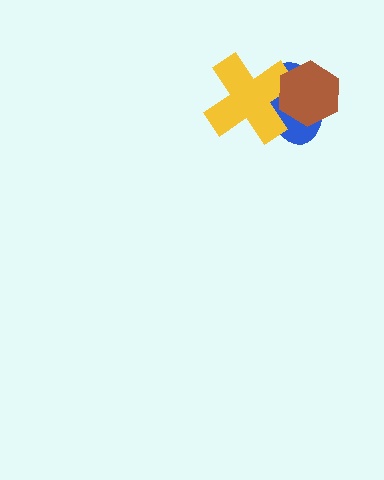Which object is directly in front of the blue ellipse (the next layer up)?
The yellow cross is directly in front of the blue ellipse.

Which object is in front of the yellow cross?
The brown hexagon is in front of the yellow cross.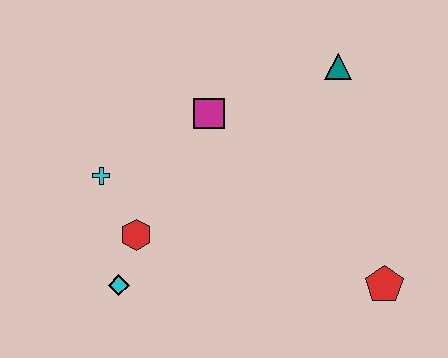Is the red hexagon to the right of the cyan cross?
Yes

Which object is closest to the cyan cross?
The red hexagon is closest to the cyan cross.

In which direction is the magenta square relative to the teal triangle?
The magenta square is to the left of the teal triangle.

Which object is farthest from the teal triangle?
The cyan diamond is farthest from the teal triangle.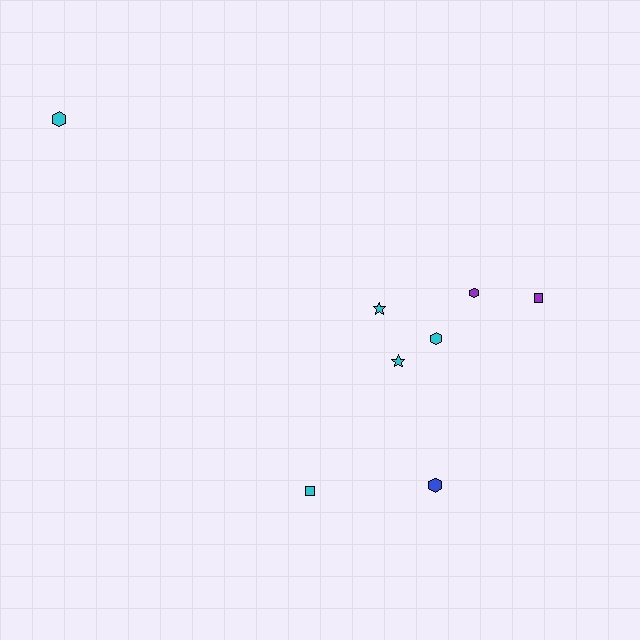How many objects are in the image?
There are 8 objects.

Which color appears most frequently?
Cyan, with 5 objects.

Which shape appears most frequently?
Hexagon, with 4 objects.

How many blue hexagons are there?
There is 1 blue hexagon.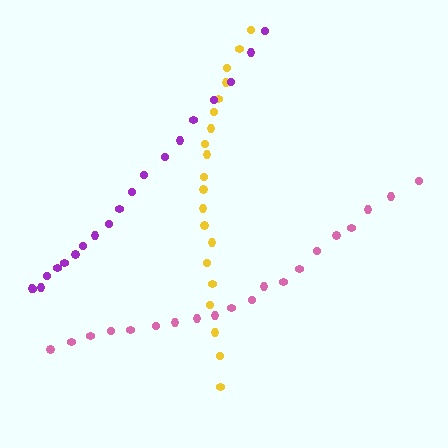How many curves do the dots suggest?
There are 3 distinct paths.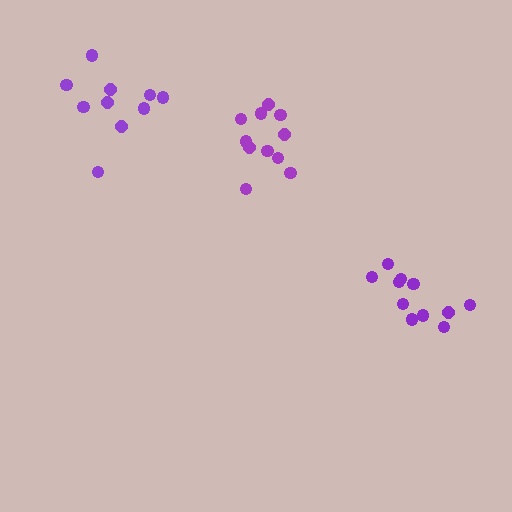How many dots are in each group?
Group 1: 10 dots, Group 2: 11 dots, Group 3: 11 dots (32 total).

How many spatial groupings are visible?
There are 3 spatial groupings.